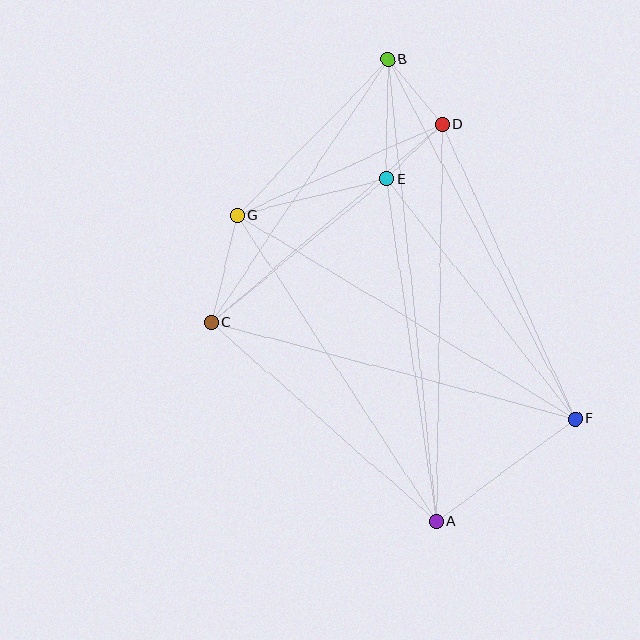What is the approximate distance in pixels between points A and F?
The distance between A and F is approximately 173 pixels.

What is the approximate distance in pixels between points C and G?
The distance between C and G is approximately 110 pixels.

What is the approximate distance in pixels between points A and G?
The distance between A and G is approximately 365 pixels.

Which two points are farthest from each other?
Points A and B are farthest from each other.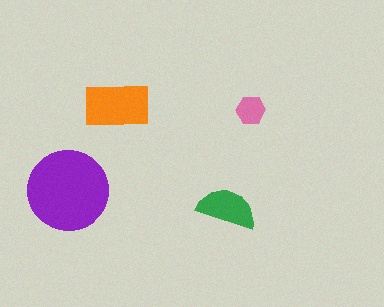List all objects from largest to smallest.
The purple circle, the orange rectangle, the green semicircle, the pink hexagon.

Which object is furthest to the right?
The pink hexagon is rightmost.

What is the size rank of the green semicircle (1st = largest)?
3rd.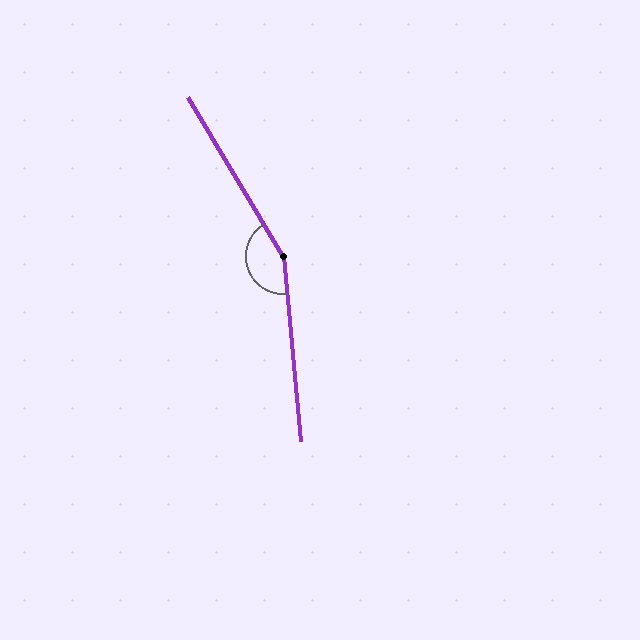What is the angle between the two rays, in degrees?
Approximately 155 degrees.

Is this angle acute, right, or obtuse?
It is obtuse.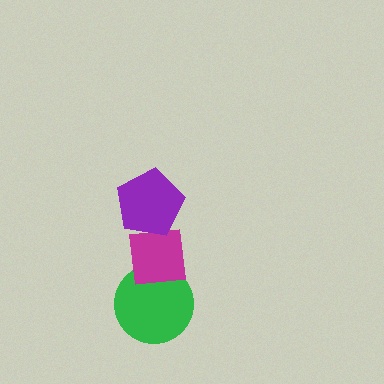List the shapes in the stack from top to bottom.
From top to bottom: the purple pentagon, the magenta square, the green circle.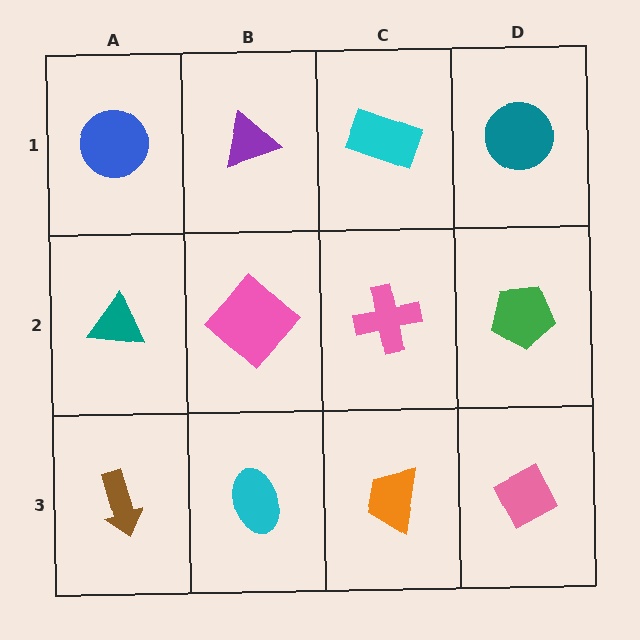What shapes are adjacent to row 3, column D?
A green pentagon (row 2, column D), an orange trapezoid (row 3, column C).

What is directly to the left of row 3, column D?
An orange trapezoid.